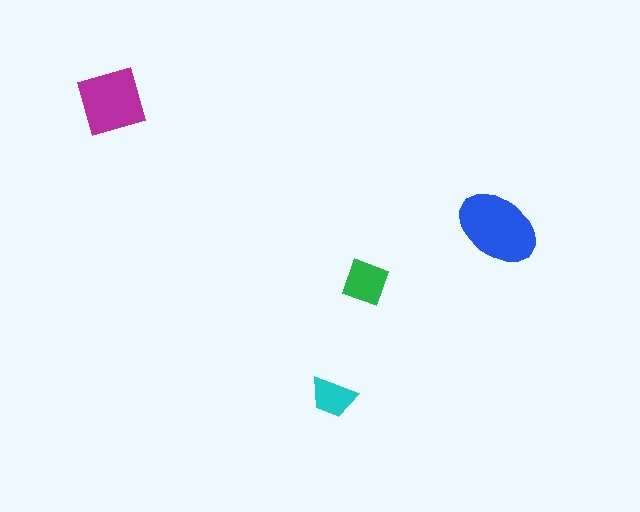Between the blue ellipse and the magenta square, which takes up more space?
The blue ellipse.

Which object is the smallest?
The cyan trapezoid.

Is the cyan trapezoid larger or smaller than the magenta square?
Smaller.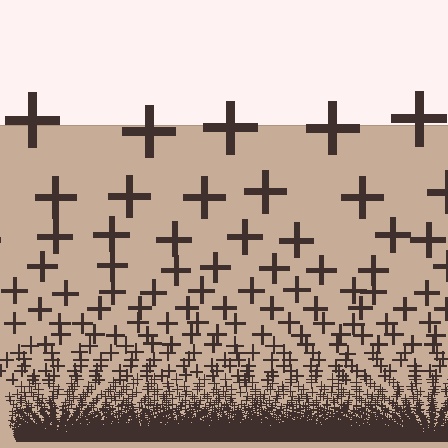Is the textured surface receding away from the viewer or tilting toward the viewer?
The surface appears to tilt toward the viewer. Texture elements get larger and sparser toward the top.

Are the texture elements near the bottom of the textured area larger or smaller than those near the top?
Smaller. The gradient is inverted — elements near the bottom are smaller and denser.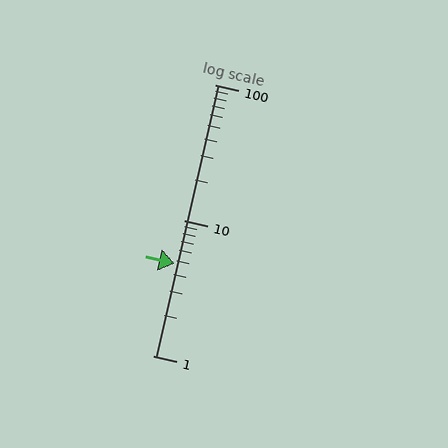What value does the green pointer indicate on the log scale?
The pointer indicates approximately 4.8.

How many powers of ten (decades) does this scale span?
The scale spans 2 decades, from 1 to 100.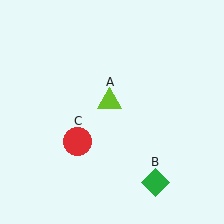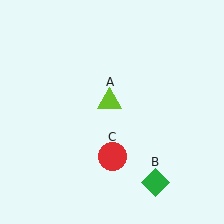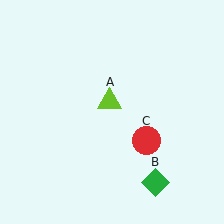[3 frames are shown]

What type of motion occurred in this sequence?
The red circle (object C) rotated counterclockwise around the center of the scene.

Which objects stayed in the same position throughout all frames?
Lime triangle (object A) and green diamond (object B) remained stationary.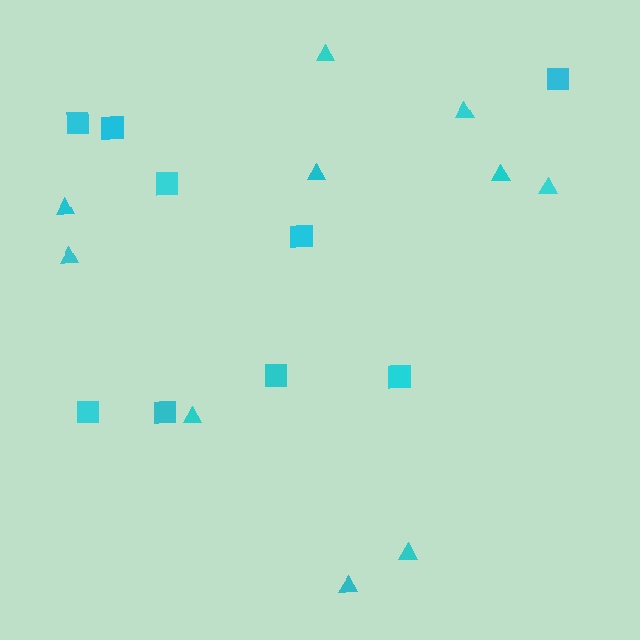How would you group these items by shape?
There are 2 groups: one group of triangles (10) and one group of squares (9).